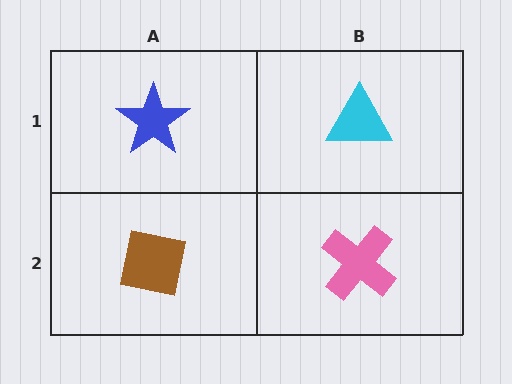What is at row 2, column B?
A pink cross.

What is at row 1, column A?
A blue star.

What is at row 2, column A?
A brown square.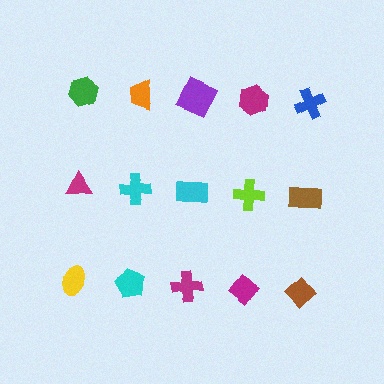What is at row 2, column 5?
A brown rectangle.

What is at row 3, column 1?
A yellow ellipse.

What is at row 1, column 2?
An orange trapezoid.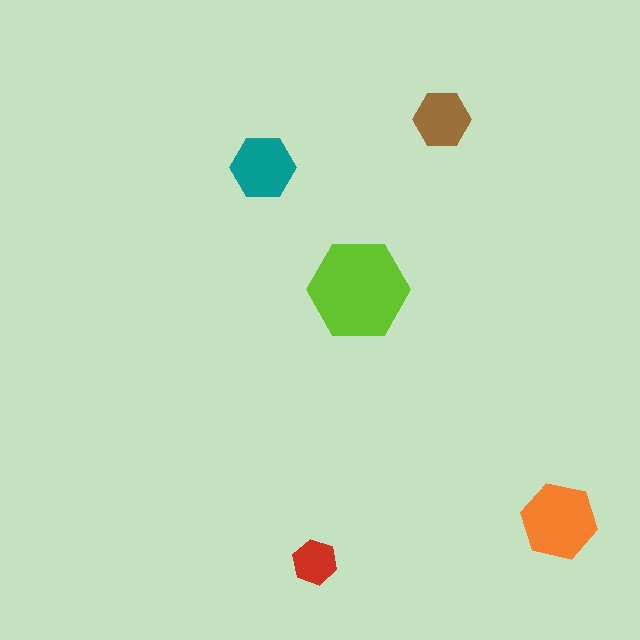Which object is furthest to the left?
The teal hexagon is leftmost.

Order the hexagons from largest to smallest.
the lime one, the orange one, the teal one, the brown one, the red one.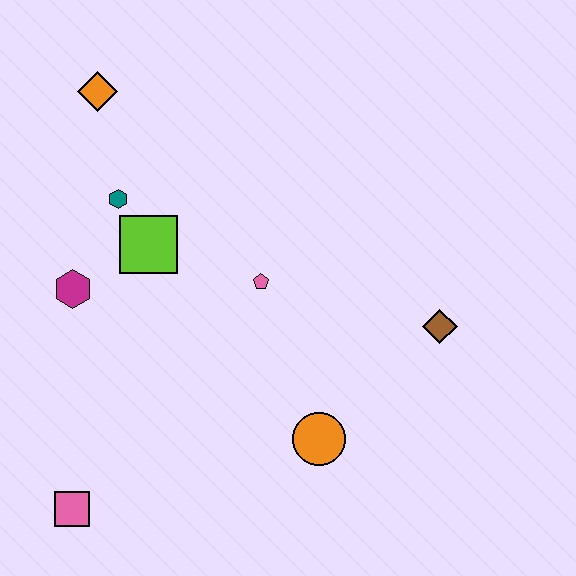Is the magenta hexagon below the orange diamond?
Yes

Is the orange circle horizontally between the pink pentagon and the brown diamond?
Yes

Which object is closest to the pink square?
The magenta hexagon is closest to the pink square.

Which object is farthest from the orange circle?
The orange diamond is farthest from the orange circle.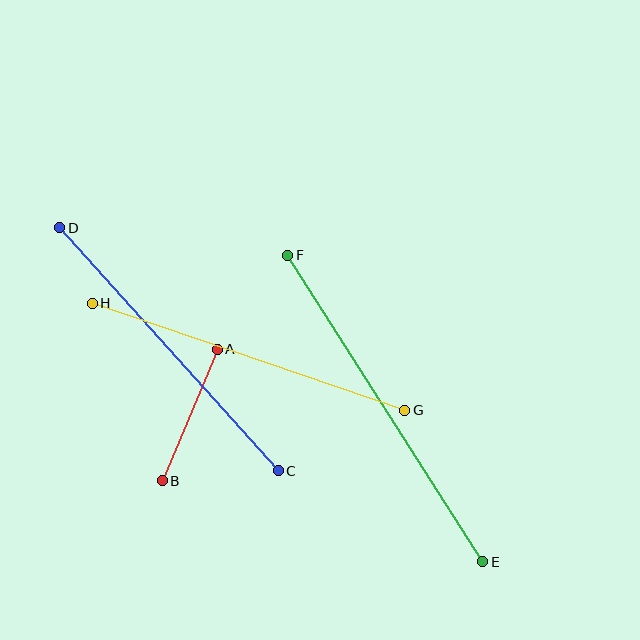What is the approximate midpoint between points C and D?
The midpoint is at approximately (169, 349) pixels.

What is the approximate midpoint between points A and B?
The midpoint is at approximately (190, 415) pixels.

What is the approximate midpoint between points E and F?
The midpoint is at approximately (385, 408) pixels.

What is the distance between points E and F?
The distance is approximately 363 pixels.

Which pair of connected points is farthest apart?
Points E and F are farthest apart.